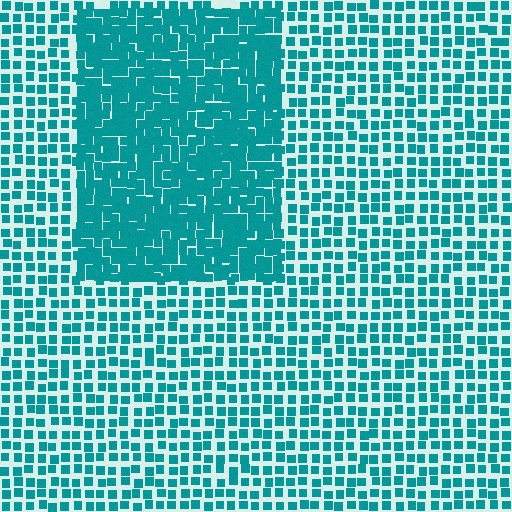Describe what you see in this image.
The image contains small teal elements arranged at two different densities. A rectangle-shaped region is visible where the elements are more densely packed than the surrounding area.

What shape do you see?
I see a rectangle.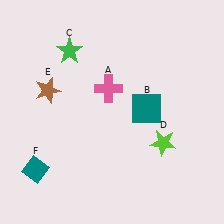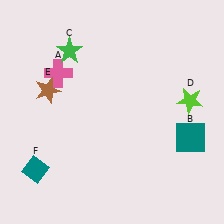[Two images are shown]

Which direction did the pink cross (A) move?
The pink cross (A) moved left.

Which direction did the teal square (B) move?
The teal square (B) moved right.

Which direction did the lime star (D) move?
The lime star (D) moved up.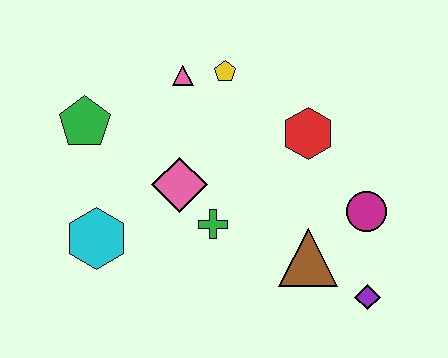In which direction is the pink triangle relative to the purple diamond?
The pink triangle is above the purple diamond.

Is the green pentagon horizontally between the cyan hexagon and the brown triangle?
No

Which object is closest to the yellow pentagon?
The pink triangle is closest to the yellow pentagon.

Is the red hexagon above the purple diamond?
Yes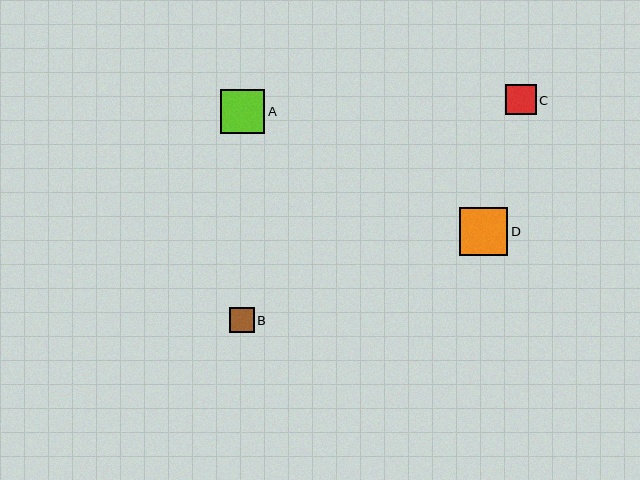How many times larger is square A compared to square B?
Square A is approximately 1.8 times the size of square B.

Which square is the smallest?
Square B is the smallest with a size of approximately 25 pixels.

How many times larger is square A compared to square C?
Square A is approximately 1.5 times the size of square C.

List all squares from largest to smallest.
From largest to smallest: D, A, C, B.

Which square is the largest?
Square D is the largest with a size of approximately 48 pixels.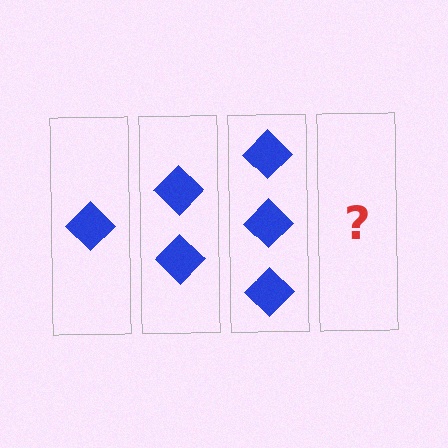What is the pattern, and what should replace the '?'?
The pattern is that each step adds one more diamond. The '?' should be 4 diamonds.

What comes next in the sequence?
The next element should be 4 diamonds.